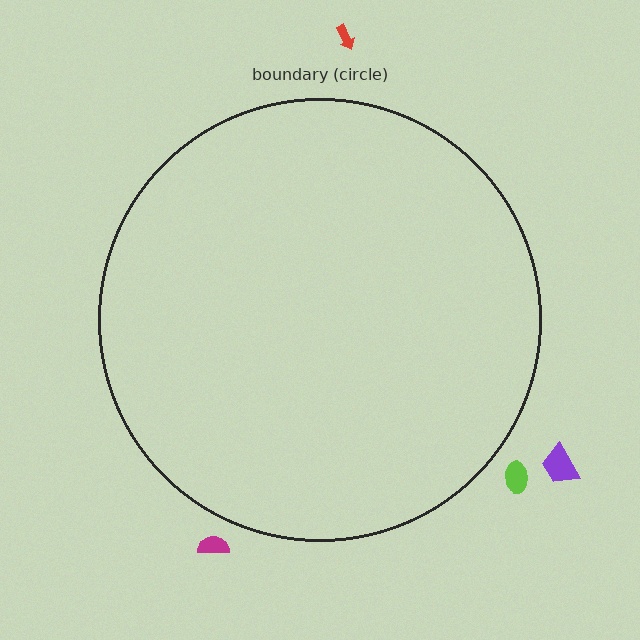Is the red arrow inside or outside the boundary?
Outside.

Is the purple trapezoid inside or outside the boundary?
Outside.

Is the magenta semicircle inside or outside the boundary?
Outside.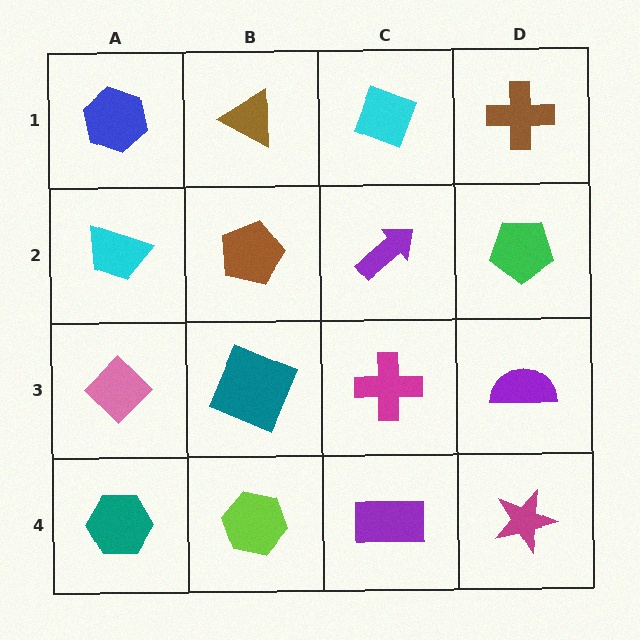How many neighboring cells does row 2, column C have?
4.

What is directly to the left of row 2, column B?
A cyan trapezoid.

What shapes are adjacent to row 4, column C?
A magenta cross (row 3, column C), a lime hexagon (row 4, column B), a magenta star (row 4, column D).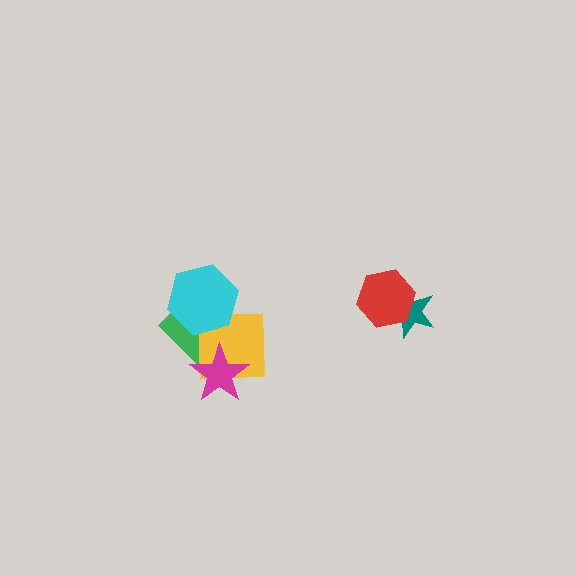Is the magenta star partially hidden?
No, no other shape covers it.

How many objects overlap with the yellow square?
3 objects overlap with the yellow square.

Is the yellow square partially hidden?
Yes, it is partially covered by another shape.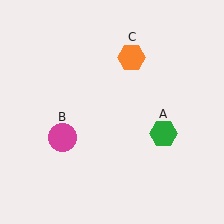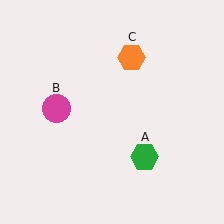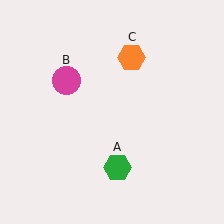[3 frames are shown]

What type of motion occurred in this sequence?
The green hexagon (object A), magenta circle (object B) rotated clockwise around the center of the scene.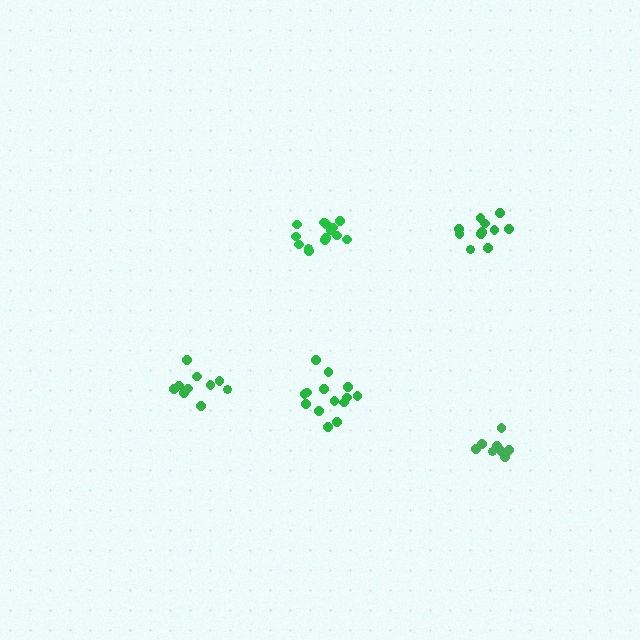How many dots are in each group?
Group 1: 11 dots, Group 2: 9 dots, Group 3: 14 dots, Group 4: 14 dots, Group 5: 11 dots (59 total).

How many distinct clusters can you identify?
There are 5 distinct clusters.